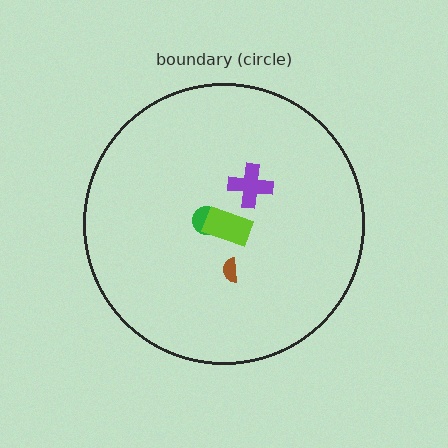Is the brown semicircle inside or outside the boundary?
Inside.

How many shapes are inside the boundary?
4 inside, 0 outside.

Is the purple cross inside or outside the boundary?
Inside.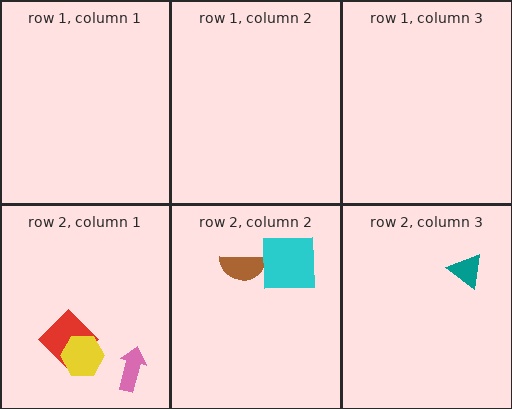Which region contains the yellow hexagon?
The row 2, column 1 region.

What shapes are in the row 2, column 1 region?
The red diamond, the yellow hexagon, the pink arrow.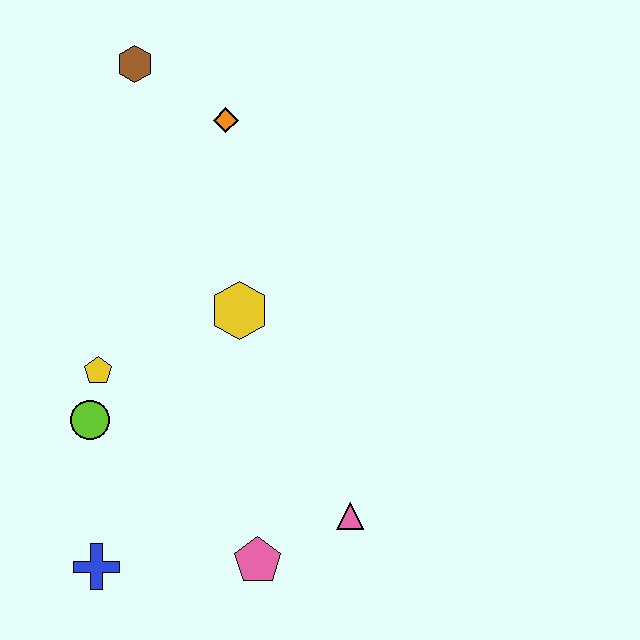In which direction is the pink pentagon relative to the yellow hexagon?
The pink pentagon is below the yellow hexagon.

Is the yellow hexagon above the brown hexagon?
No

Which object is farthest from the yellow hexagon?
The blue cross is farthest from the yellow hexagon.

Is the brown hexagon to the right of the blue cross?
Yes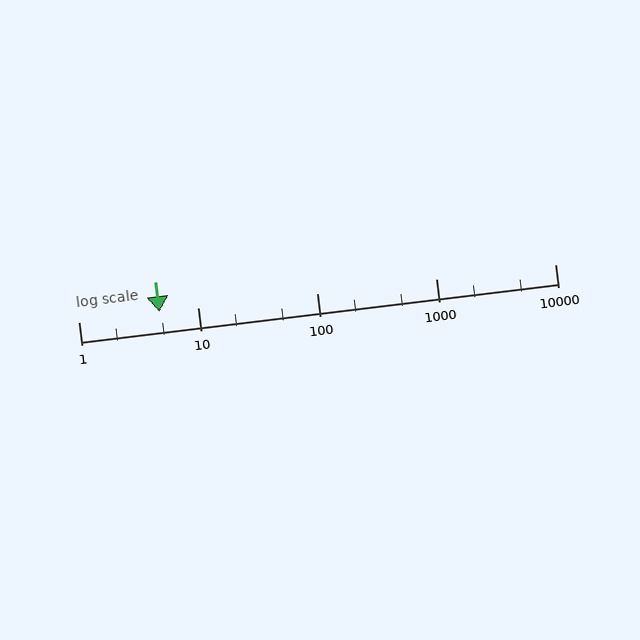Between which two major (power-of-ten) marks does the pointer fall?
The pointer is between 1 and 10.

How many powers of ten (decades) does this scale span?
The scale spans 4 decades, from 1 to 10000.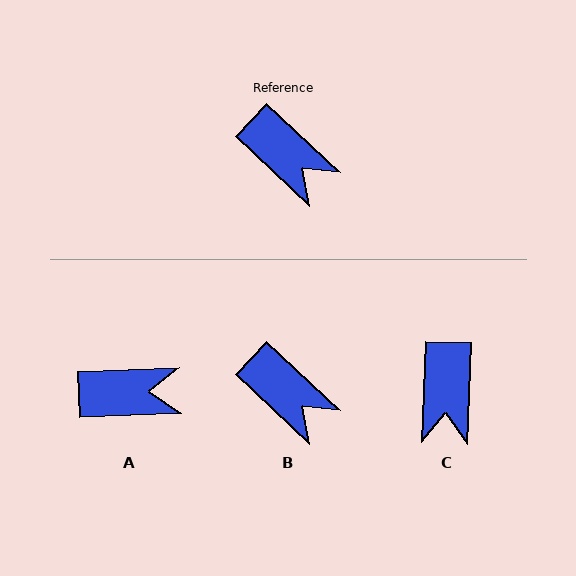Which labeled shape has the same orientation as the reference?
B.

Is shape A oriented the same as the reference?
No, it is off by about 45 degrees.